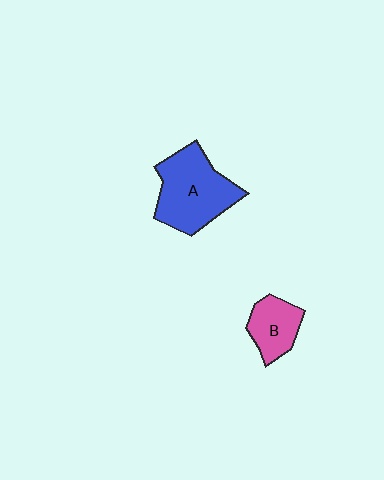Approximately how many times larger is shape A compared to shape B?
Approximately 1.9 times.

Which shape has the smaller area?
Shape B (pink).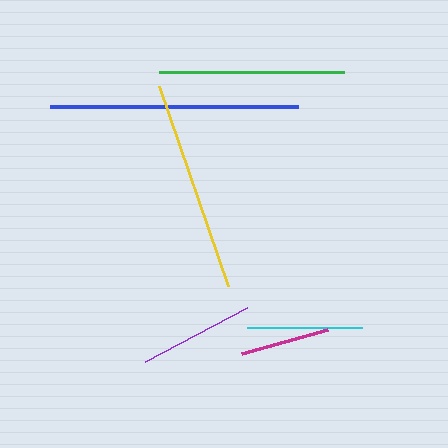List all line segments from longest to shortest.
From longest to shortest: blue, yellow, green, purple, cyan, magenta.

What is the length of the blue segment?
The blue segment is approximately 249 pixels long.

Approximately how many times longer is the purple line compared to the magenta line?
The purple line is approximately 1.3 times the length of the magenta line.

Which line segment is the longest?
The blue line is the longest at approximately 249 pixels.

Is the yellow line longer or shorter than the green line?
The yellow line is longer than the green line.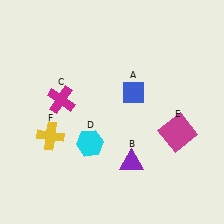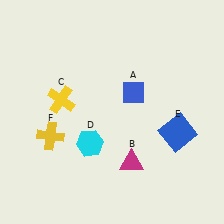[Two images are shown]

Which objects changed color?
B changed from purple to magenta. C changed from magenta to yellow. E changed from magenta to blue.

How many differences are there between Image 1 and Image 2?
There are 3 differences between the two images.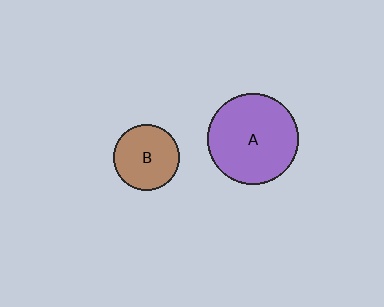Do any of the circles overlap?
No, none of the circles overlap.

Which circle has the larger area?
Circle A (purple).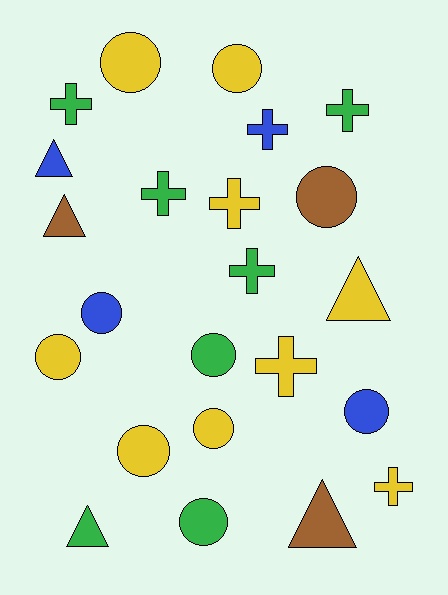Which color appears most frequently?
Yellow, with 9 objects.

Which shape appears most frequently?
Circle, with 10 objects.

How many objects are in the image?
There are 23 objects.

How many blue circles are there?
There are 2 blue circles.